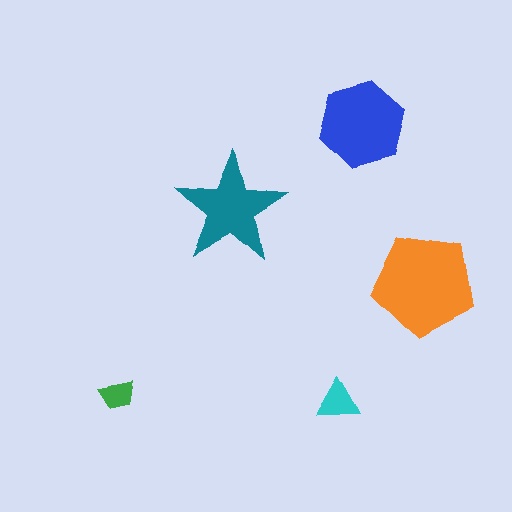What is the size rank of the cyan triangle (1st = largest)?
4th.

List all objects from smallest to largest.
The green trapezoid, the cyan triangle, the teal star, the blue hexagon, the orange pentagon.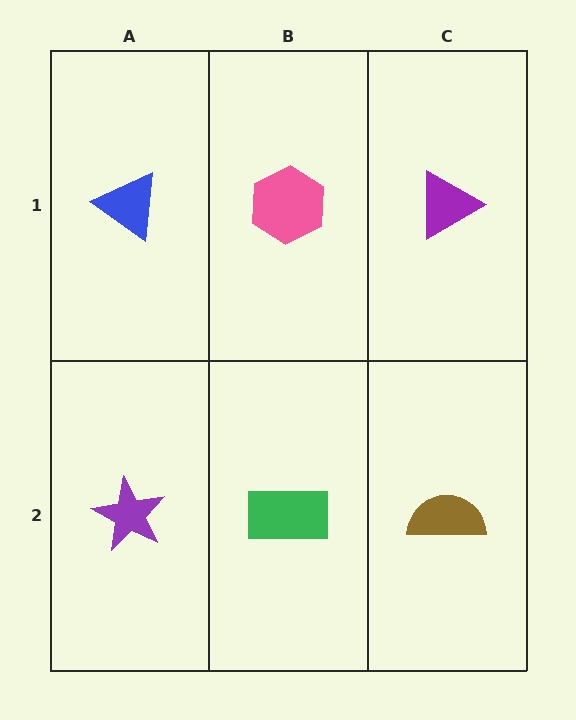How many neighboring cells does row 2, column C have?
2.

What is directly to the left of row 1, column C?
A pink hexagon.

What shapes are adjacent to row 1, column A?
A purple star (row 2, column A), a pink hexagon (row 1, column B).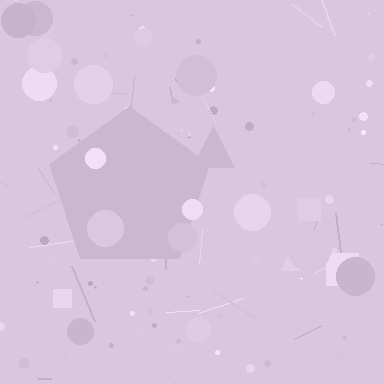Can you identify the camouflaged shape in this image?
The camouflaged shape is a pentagon.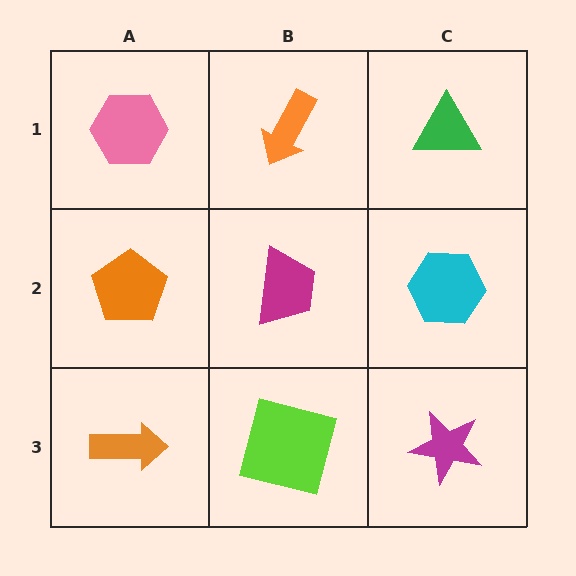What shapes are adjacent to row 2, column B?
An orange arrow (row 1, column B), a lime square (row 3, column B), an orange pentagon (row 2, column A), a cyan hexagon (row 2, column C).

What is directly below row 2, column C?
A magenta star.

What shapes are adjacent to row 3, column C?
A cyan hexagon (row 2, column C), a lime square (row 3, column B).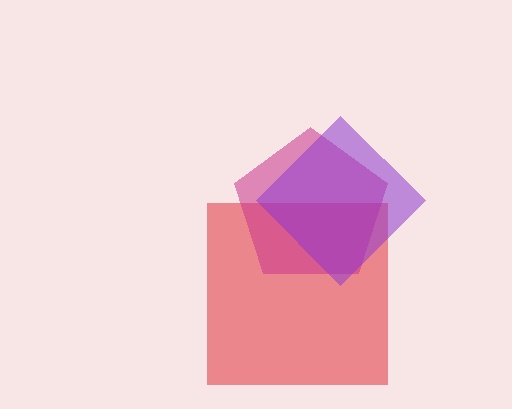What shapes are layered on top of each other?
The layered shapes are: a red square, a magenta pentagon, a purple diamond.